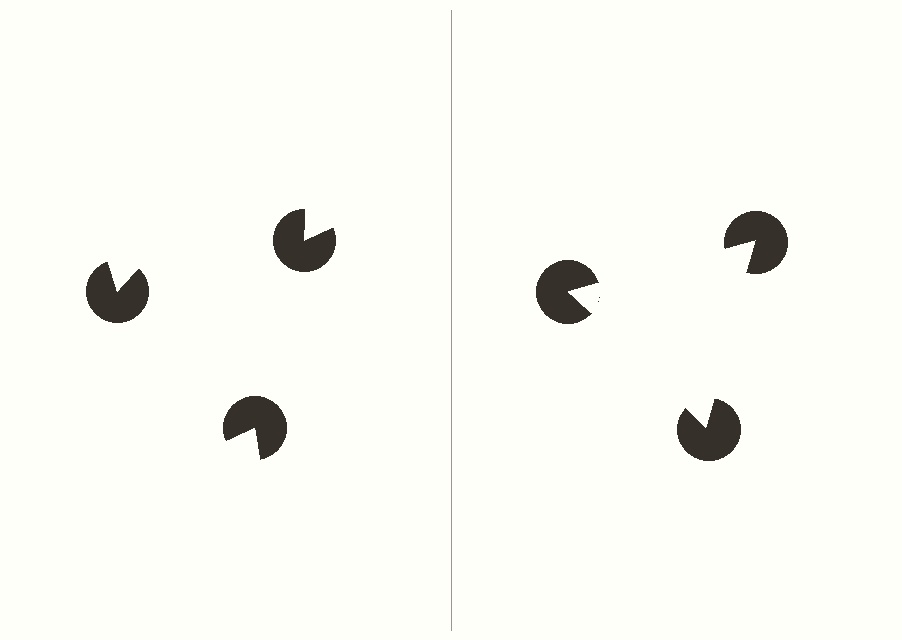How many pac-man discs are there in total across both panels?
6 — 3 on each side.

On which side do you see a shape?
An illusory triangle appears on the right side. On the left side the wedge cuts are rotated, so no coherent shape forms.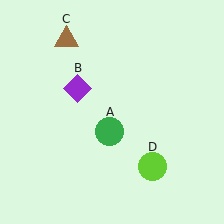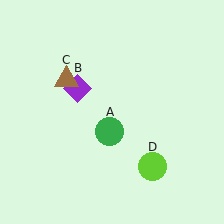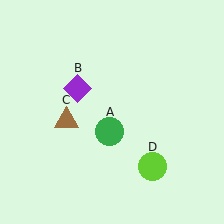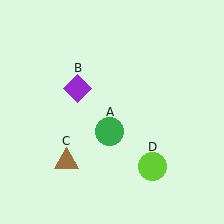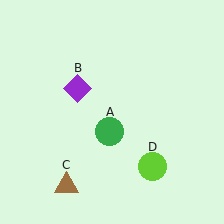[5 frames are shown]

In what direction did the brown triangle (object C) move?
The brown triangle (object C) moved down.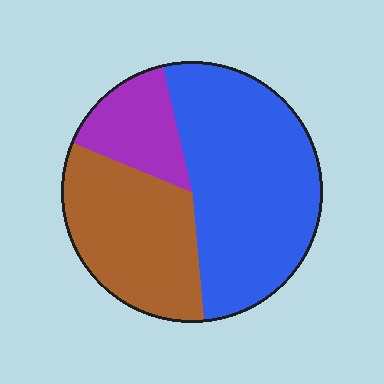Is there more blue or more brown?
Blue.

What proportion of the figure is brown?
Brown takes up about one third (1/3) of the figure.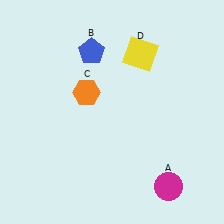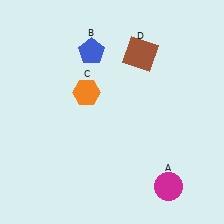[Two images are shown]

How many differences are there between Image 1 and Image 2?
There is 1 difference between the two images.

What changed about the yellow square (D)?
In Image 1, D is yellow. In Image 2, it changed to brown.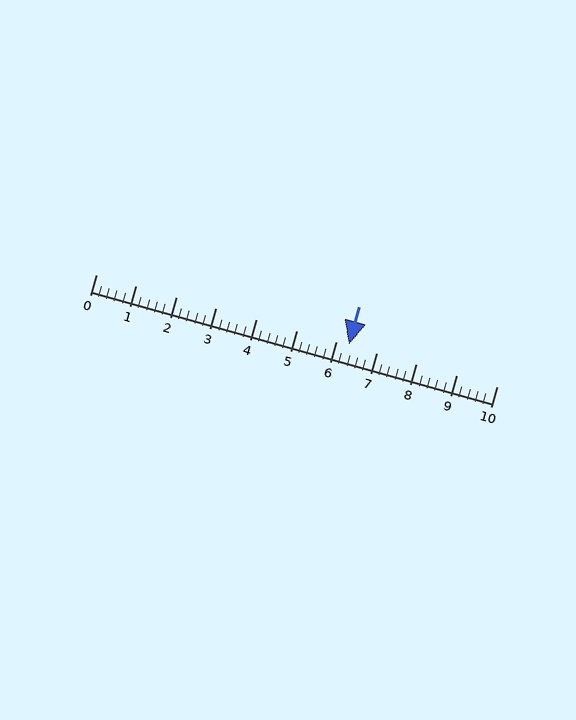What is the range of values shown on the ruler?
The ruler shows values from 0 to 10.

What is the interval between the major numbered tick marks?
The major tick marks are spaced 1 units apart.